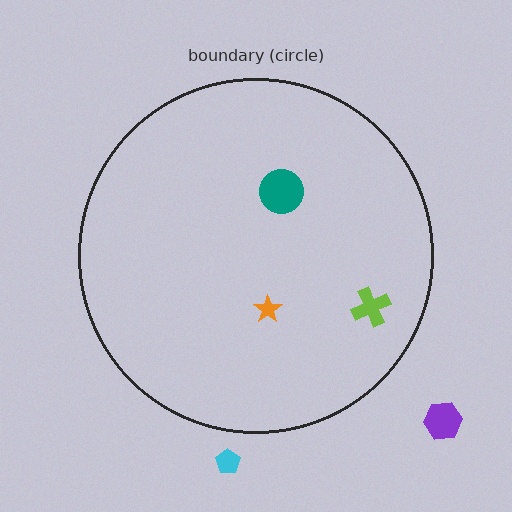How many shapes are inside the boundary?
3 inside, 2 outside.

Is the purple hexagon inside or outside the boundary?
Outside.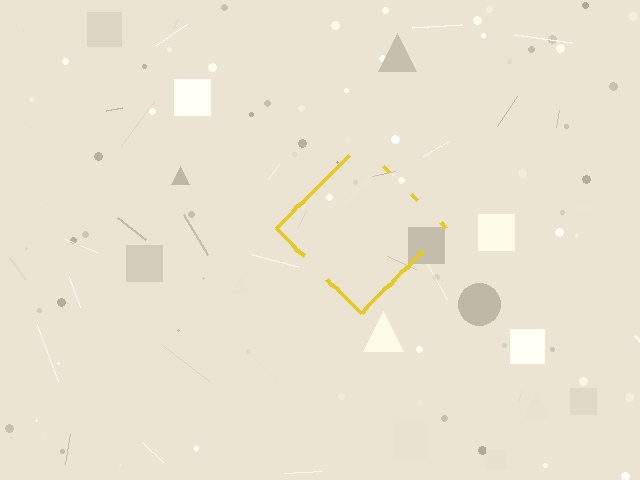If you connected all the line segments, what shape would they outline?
They would outline a diamond.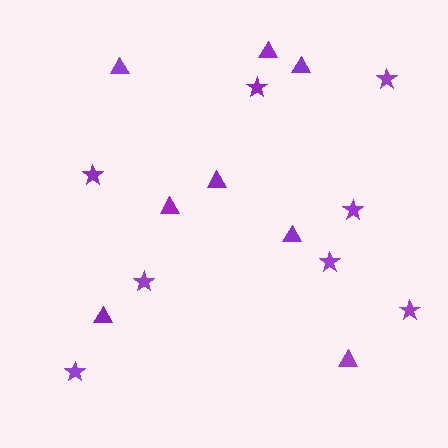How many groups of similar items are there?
There are 2 groups: one group of triangles (8) and one group of stars (8).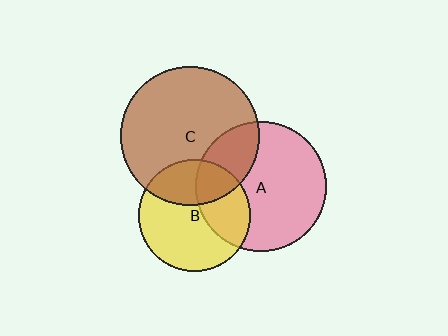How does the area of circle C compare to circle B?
Approximately 1.5 times.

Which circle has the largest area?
Circle C (brown).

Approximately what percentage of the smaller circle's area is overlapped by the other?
Approximately 25%.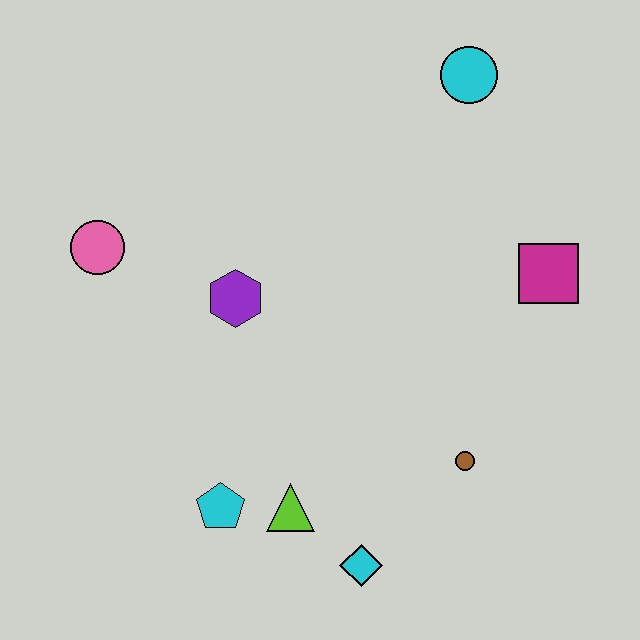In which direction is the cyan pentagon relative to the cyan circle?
The cyan pentagon is below the cyan circle.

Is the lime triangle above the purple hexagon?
No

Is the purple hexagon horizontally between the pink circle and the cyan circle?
Yes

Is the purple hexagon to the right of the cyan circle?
No